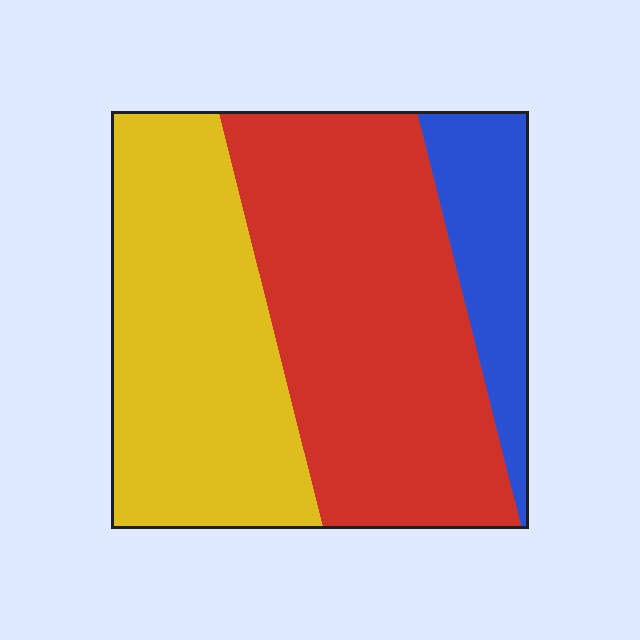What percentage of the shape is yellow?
Yellow takes up between a third and a half of the shape.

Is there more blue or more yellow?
Yellow.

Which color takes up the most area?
Red, at roughly 45%.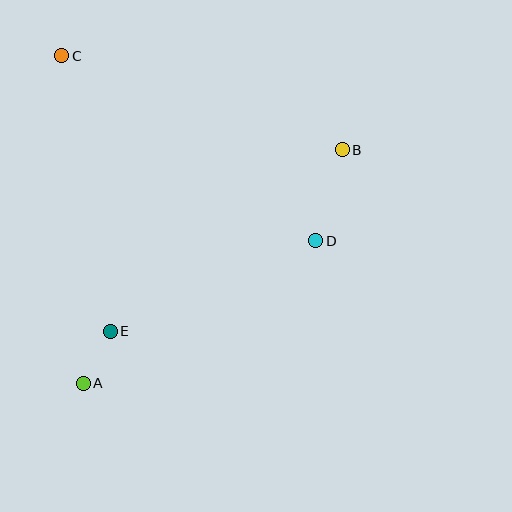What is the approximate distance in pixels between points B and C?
The distance between B and C is approximately 296 pixels.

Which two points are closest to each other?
Points A and E are closest to each other.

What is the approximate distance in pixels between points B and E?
The distance between B and E is approximately 294 pixels.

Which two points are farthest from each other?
Points A and B are farthest from each other.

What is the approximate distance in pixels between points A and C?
The distance between A and C is approximately 328 pixels.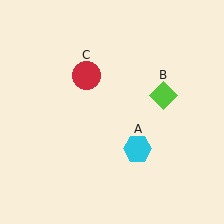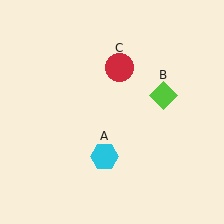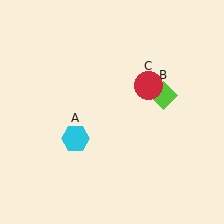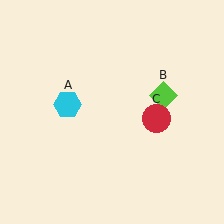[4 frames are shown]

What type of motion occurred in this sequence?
The cyan hexagon (object A), red circle (object C) rotated clockwise around the center of the scene.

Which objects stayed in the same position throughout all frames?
Lime diamond (object B) remained stationary.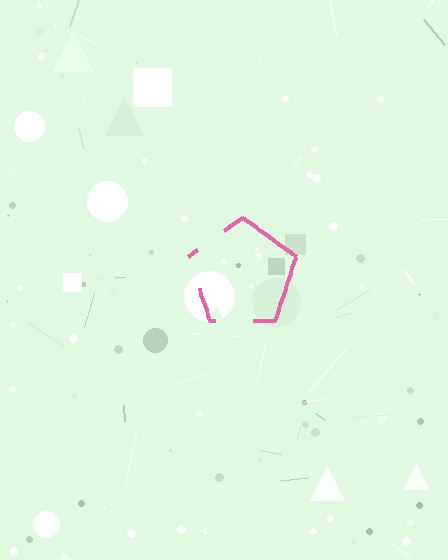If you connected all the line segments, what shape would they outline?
They would outline a pentagon.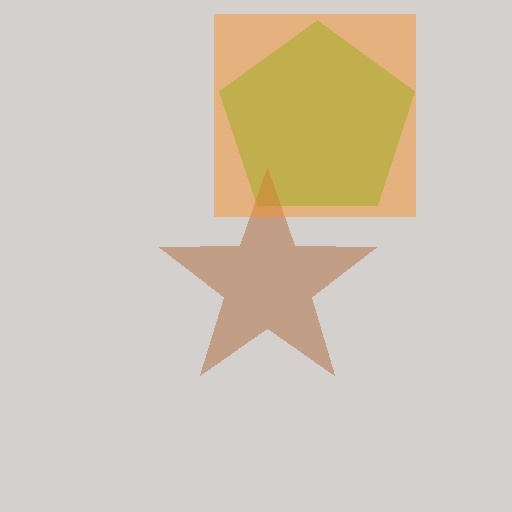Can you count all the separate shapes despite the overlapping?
Yes, there are 3 separate shapes.